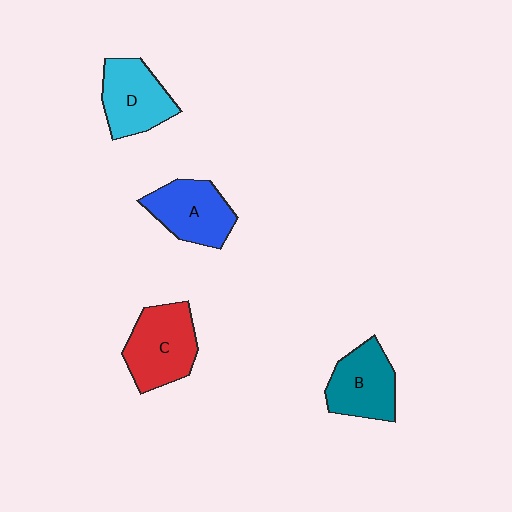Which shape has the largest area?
Shape C (red).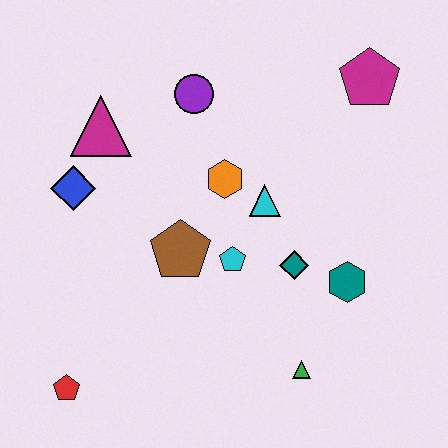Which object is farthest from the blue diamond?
The magenta pentagon is farthest from the blue diamond.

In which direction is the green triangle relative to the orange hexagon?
The green triangle is below the orange hexagon.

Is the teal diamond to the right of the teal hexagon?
No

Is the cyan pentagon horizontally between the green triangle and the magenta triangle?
Yes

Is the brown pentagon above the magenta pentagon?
No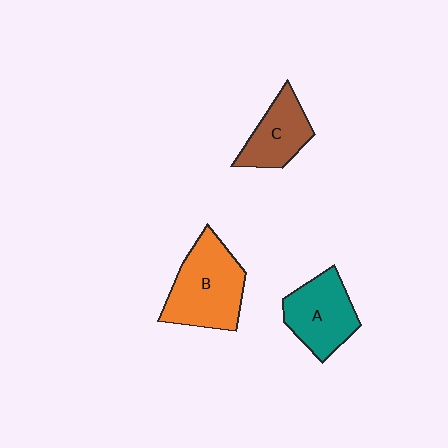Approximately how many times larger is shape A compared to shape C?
Approximately 1.2 times.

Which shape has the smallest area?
Shape C (brown).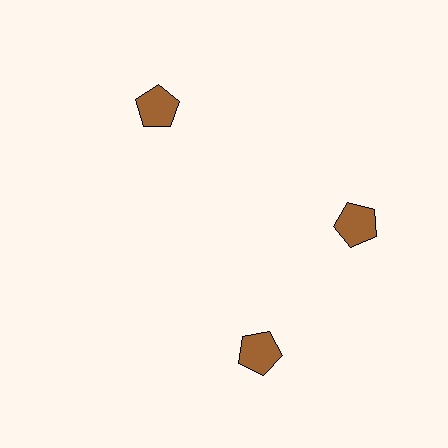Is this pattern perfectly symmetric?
No. The 3 brown pentagons are arranged in a ring, but one element near the 7 o'clock position is rotated out of alignment along the ring, breaking the 3-fold rotational symmetry.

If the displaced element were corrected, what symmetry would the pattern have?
It would have 3-fold rotational symmetry — the pattern would map onto itself every 120 degrees.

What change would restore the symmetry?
The symmetry would be restored by rotating it back into even spacing with its neighbors so that all 3 pentagons sit at equal angles and equal distance from the center.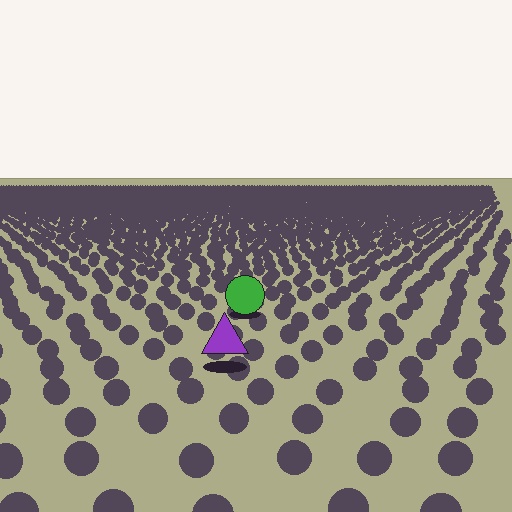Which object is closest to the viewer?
The purple triangle is closest. The texture marks near it are larger and more spread out.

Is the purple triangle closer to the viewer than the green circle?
Yes. The purple triangle is closer — you can tell from the texture gradient: the ground texture is coarser near it.